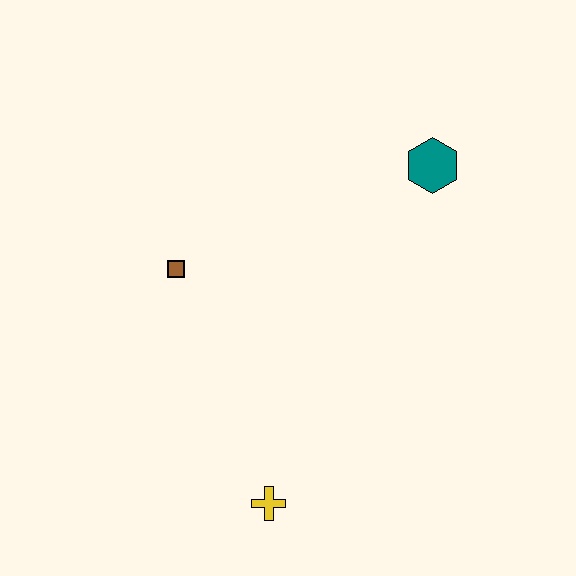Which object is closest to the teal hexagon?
The brown square is closest to the teal hexagon.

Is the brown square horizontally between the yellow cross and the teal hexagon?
No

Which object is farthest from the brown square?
The teal hexagon is farthest from the brown square.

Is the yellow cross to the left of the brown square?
No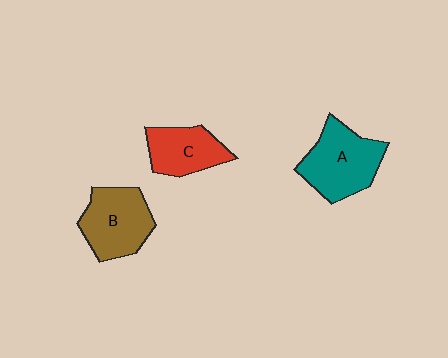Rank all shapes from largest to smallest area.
From largest to smallest: A (teal), B (brown), C (red).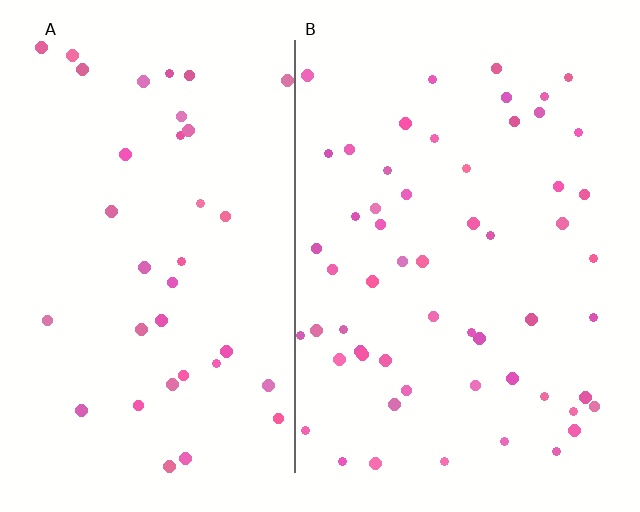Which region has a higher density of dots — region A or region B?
B (the right).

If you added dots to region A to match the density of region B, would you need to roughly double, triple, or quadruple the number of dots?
Approximately double.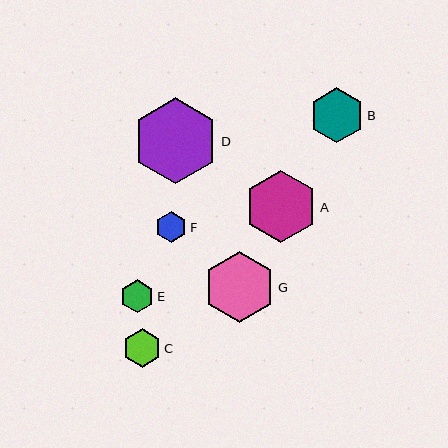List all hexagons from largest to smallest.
From largest to smallest: D, A, G, B, C, E, F.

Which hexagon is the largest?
Hexagon D is the largest with a size of approximately 86 pixels.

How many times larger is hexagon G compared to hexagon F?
Hexagon G is approximately 2.3 times the size of hexagon F.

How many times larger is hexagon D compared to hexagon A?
Hexagon D is approximately 1.2 times the size of hexagon A.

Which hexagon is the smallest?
Hexagon F is the smallest with a size of approximately 31 pixels.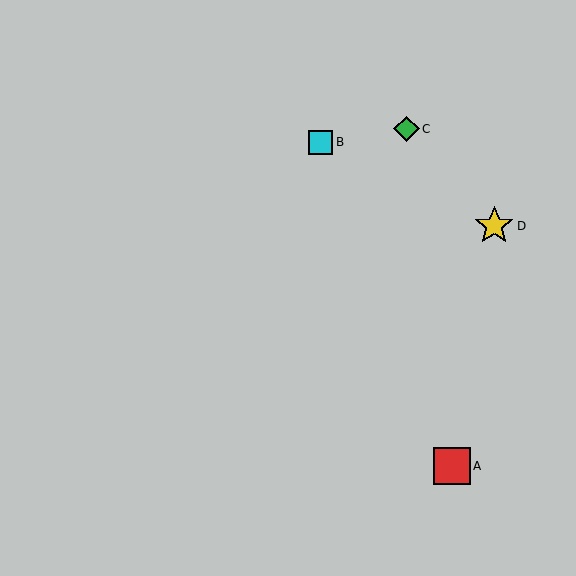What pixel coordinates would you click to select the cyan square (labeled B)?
Click at (321, 142) to select the cyan square B.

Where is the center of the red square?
The center of the red square is at (452, 466).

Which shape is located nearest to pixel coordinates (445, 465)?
The red square (labeled A) at (452, 466) is nearest to that location.